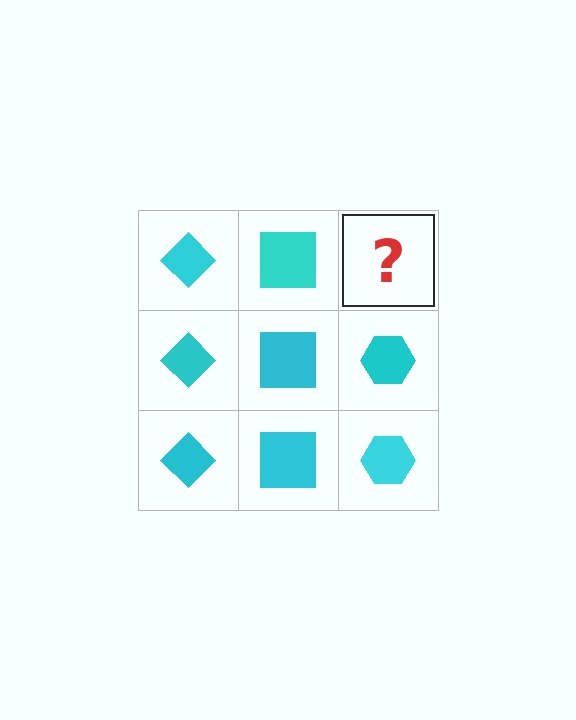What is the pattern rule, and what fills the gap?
The rule is that each column has a consistent shape. The gap should be filled with a cyan hexagon.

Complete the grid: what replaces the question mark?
The question mark should be replaced with a cyan hexagon.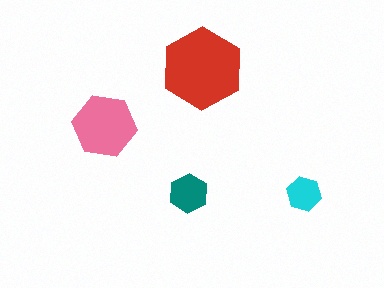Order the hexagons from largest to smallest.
the red one, the pink one, the teal one, the cyan one.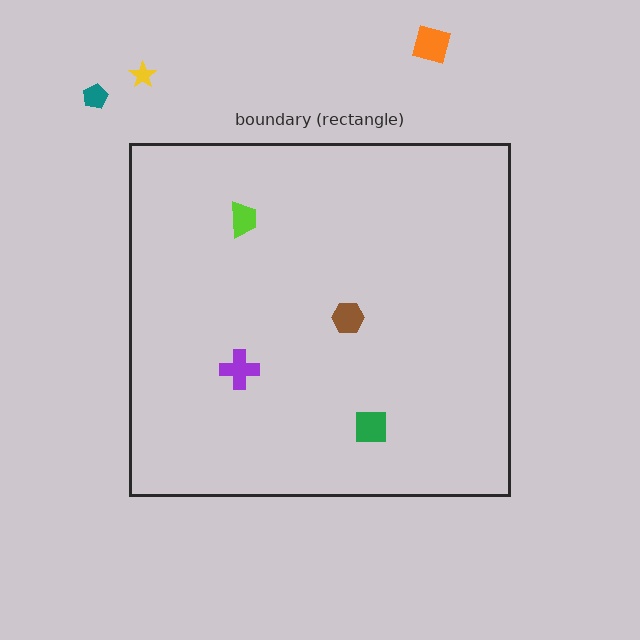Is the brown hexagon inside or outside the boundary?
Inside.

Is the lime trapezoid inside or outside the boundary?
Inside.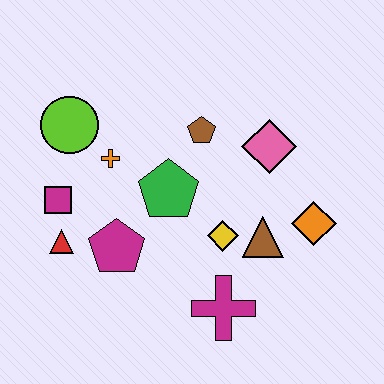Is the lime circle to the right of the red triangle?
Yes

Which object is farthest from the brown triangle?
The lime circle is farthest from the brown triangle.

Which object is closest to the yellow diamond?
The brown triangle is closest to the yellow diamond.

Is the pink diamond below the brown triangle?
No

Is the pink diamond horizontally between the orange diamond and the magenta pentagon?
Yes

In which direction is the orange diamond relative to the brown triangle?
The orange diamond is to the right of the brown triangle.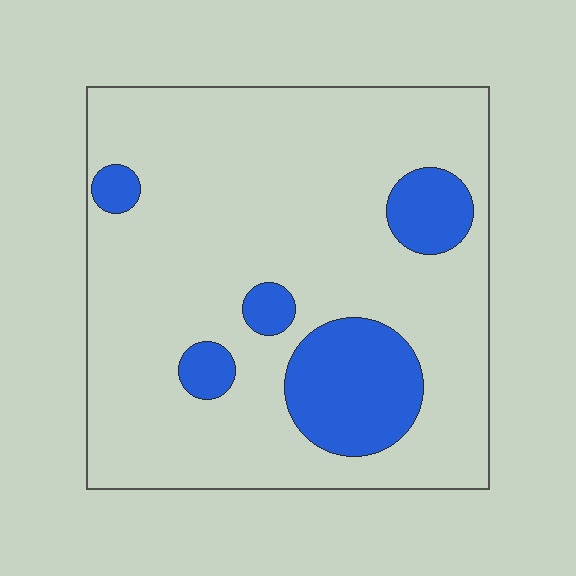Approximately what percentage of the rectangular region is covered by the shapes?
Approximately 15%.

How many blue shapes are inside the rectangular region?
5.